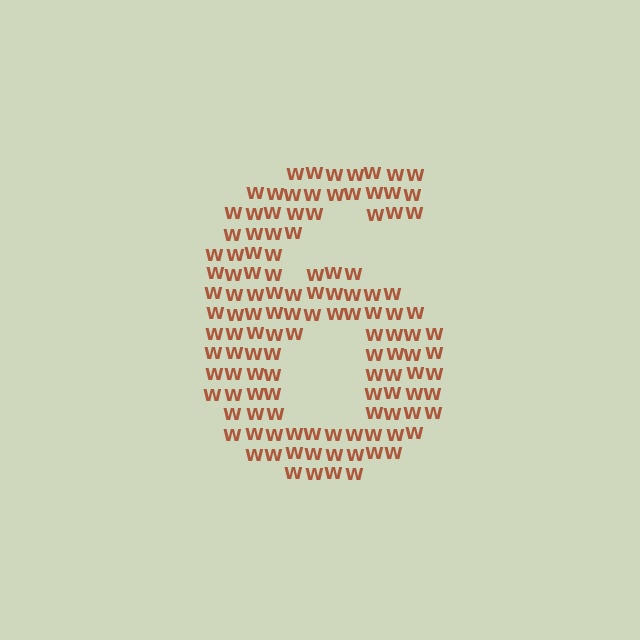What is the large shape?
The large shape is the digit 6.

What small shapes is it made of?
It is made of small letter W's.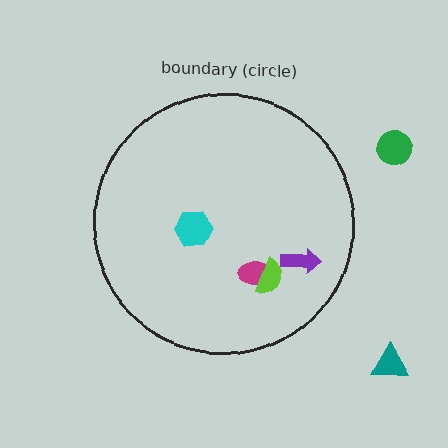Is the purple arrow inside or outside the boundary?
Inside.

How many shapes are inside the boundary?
4 inside, 2 outside.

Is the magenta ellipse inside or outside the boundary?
Inside.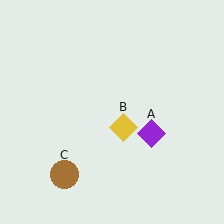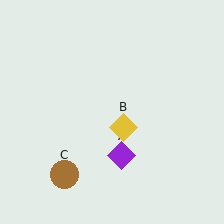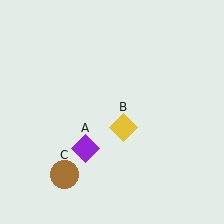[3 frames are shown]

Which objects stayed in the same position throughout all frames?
Yellow diamond (object B) and brown circle (object C) remained stationary.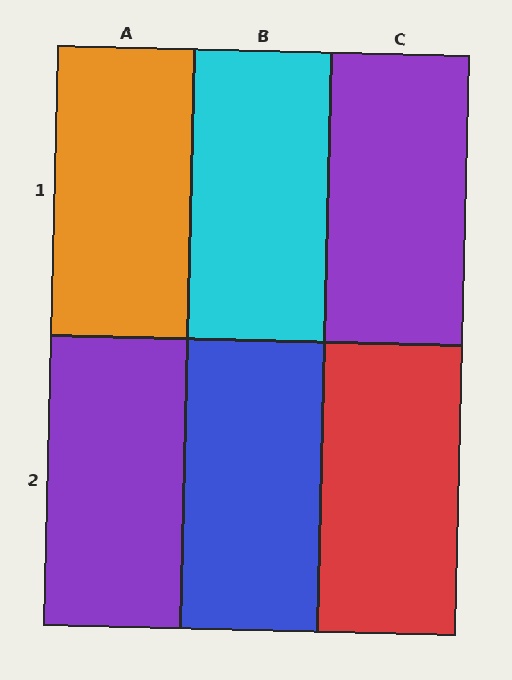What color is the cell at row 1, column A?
Orange.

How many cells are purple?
2 cells are purple.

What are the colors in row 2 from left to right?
Purple, blue, red.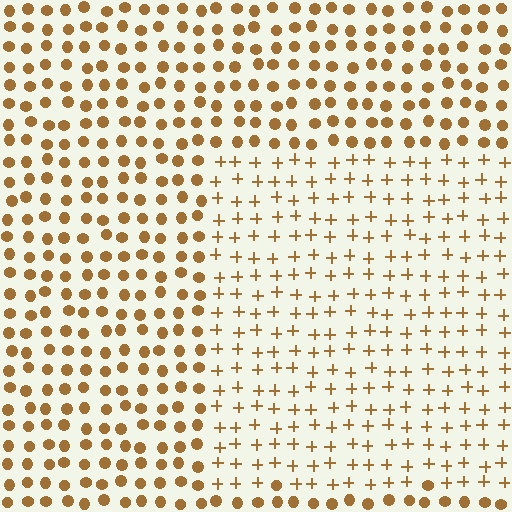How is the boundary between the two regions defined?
The boundary is defined by a change in element shape: plus signs inside vs. circles outside. All elements share the same color and spacing.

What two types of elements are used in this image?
The image uses plus signs inside the rectangle region and circles outside it.